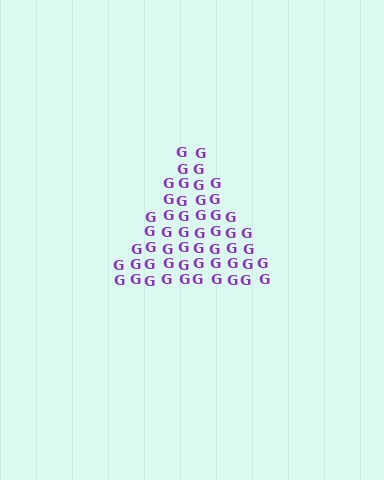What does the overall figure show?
The overall figure shows a triangle.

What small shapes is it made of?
It is made of small letter G's.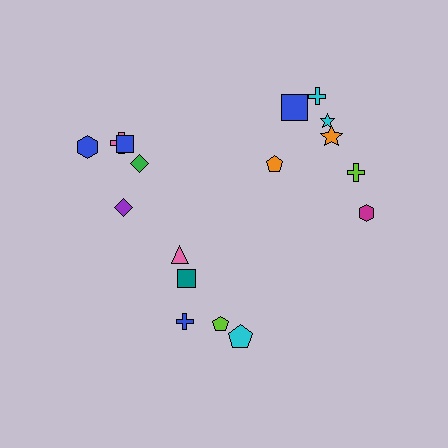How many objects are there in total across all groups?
There are 17 objects.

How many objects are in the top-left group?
There are 5 objects.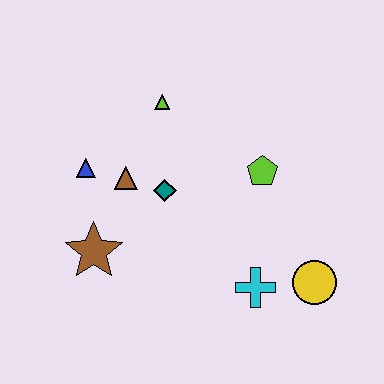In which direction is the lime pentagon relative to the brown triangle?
The lime pentagon is to the right of the brown triangle.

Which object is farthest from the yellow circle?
The blue triangle is farthest from the yellow circle.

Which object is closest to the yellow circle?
The cyan cross is closest to the yellow circle.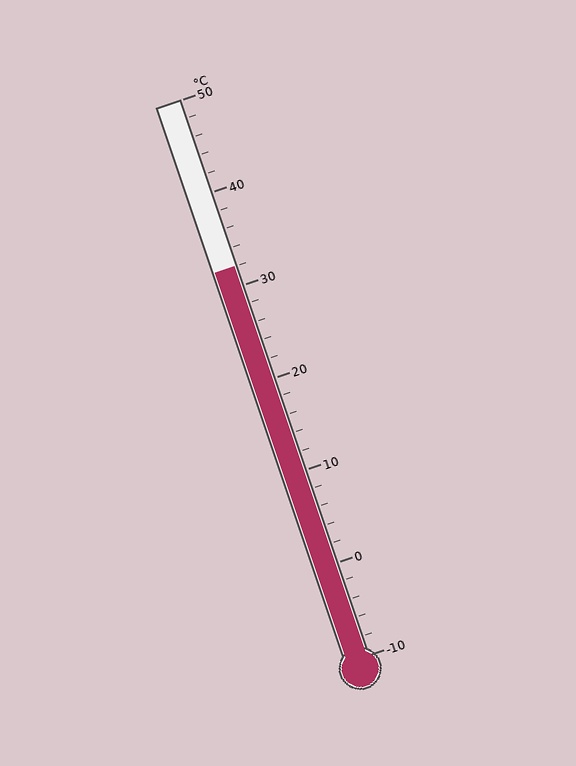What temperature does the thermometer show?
The thermometer shows approximately 32°C.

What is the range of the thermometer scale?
The thermometer scale ranges from -10°C to 50°C.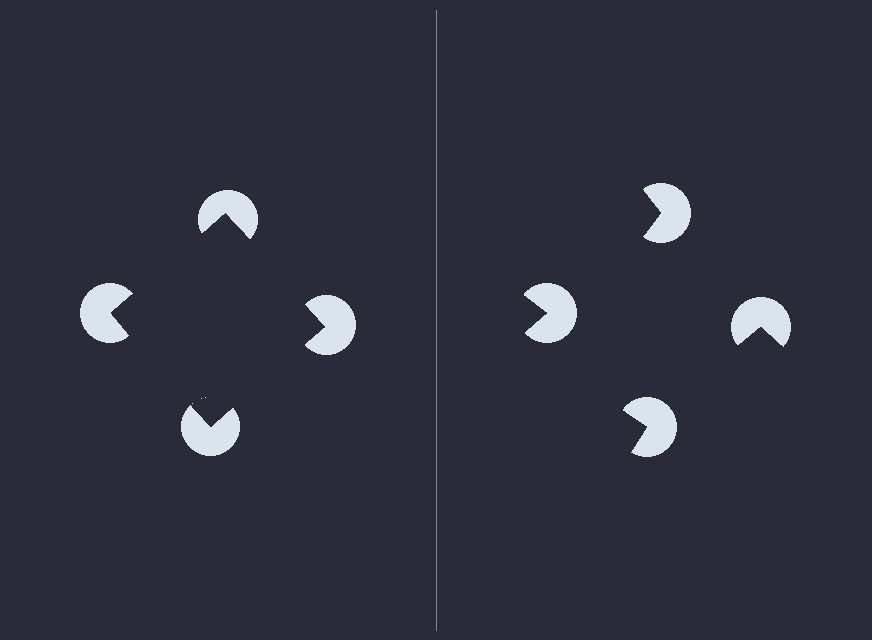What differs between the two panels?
The pac-man discs are positioned identically on both sides; only the wedge orientations differ. On the left they align to a square; on the right they are misaligned.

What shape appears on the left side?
An illusory square.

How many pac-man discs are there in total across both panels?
8 — 4 on each side.